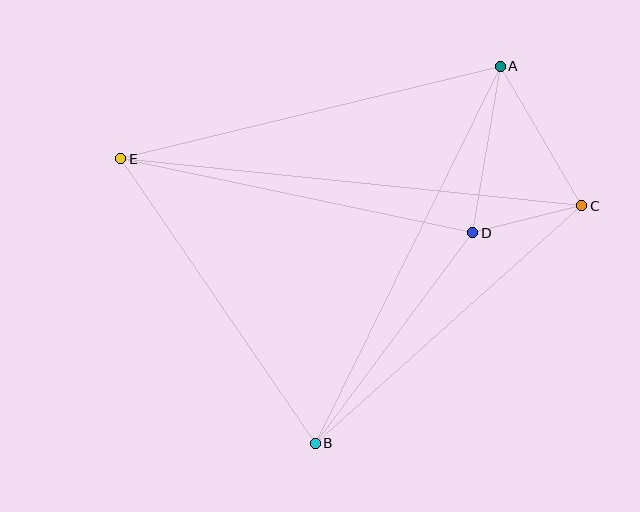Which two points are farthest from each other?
Points C and E are farthest from each other.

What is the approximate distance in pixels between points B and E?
The distance between B and E is approximately 345 pixels.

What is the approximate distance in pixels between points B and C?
The distance between B and C is approximately 357 pixels.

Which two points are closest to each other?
Points C and D are closest to each other.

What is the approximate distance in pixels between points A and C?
The distance between A and C is approximately 162 pixels.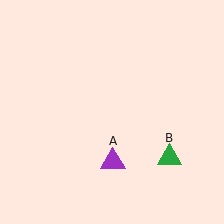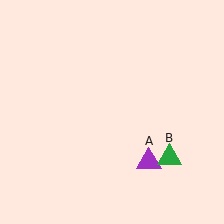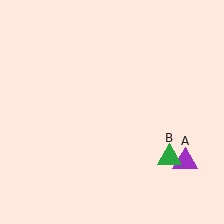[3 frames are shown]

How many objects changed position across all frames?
1 object changed position: purple triangle (object A).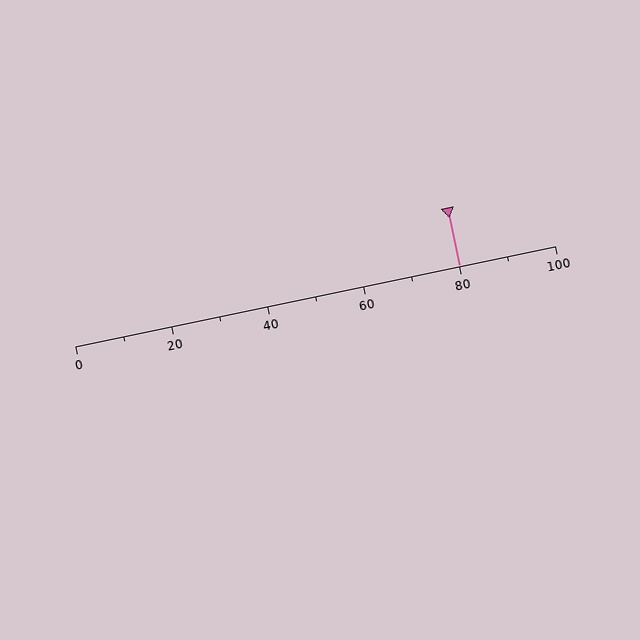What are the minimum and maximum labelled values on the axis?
The axis runs from 0 to 100.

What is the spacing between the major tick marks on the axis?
The major ticks are spaced 20 apart.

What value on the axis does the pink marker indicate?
The marker indicates approximately 80.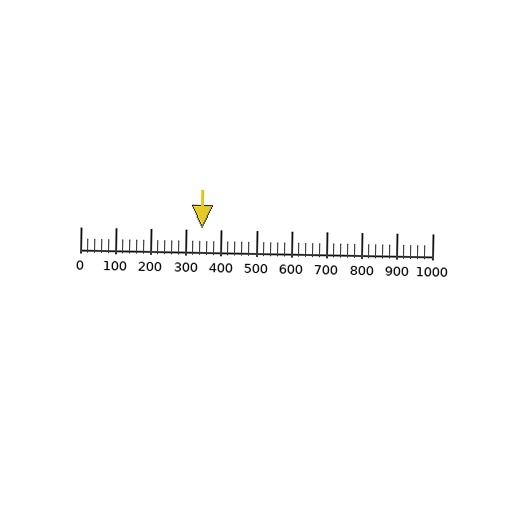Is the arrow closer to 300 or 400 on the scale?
The arrow is closer to 300.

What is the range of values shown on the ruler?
The ruler shows values from 0 to 1000.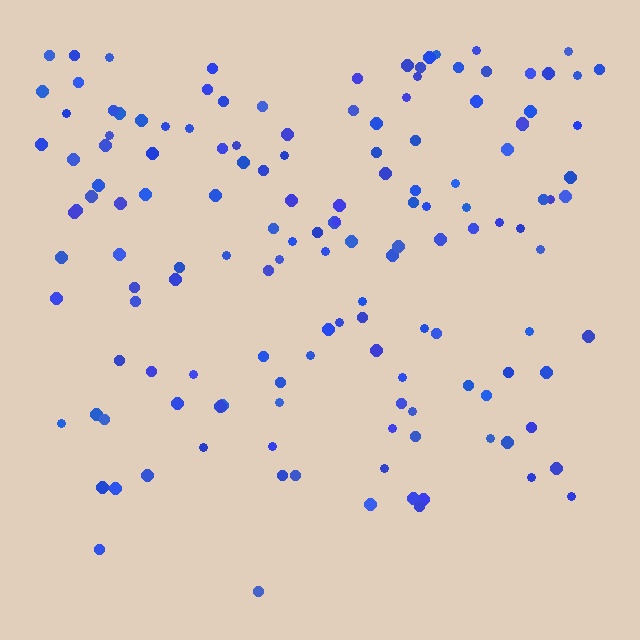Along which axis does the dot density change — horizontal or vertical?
Vertical.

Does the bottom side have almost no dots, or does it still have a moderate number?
Still a moderate number, just noticeably fewer than the top.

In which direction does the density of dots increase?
From bottom to top, with the top side densest.